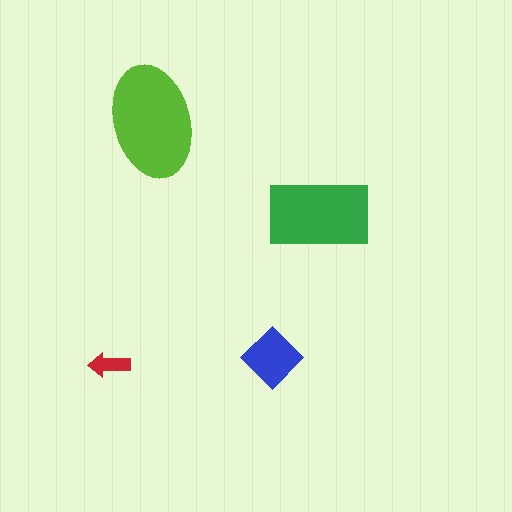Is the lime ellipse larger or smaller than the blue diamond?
Larger.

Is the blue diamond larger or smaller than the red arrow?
Larger.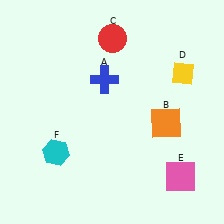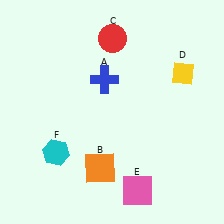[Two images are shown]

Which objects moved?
The objects that moved are: the orange square (B), the pink square (E).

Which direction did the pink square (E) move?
The pink square (E) moved left.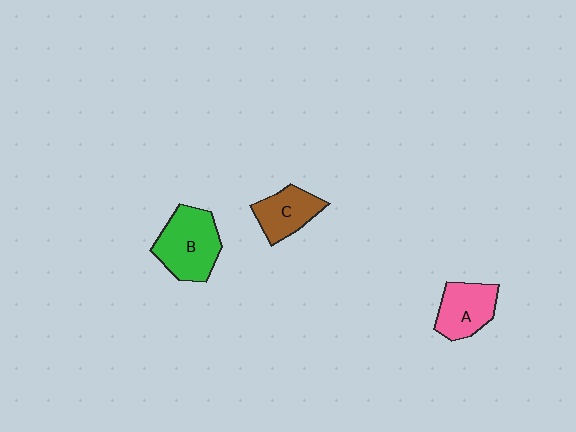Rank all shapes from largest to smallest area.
From largest to smallest: B (green), A (pink), C (brown).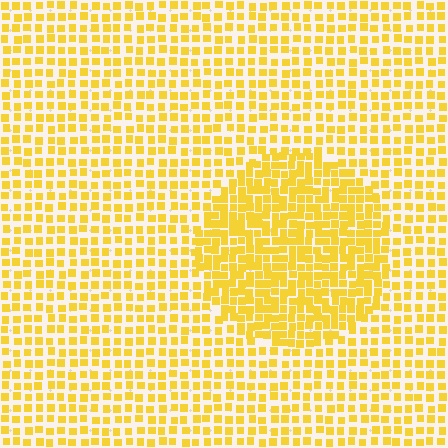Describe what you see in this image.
The image contains small yellow elements arranged at two different densities. A circle-shaped region is visible where the elements are more densely packed than the surrounding area.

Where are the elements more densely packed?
The elements are more densely packed inside the circle boundary.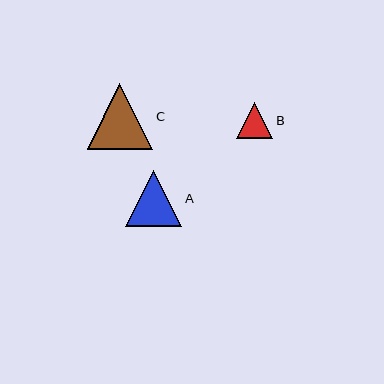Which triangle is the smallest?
Triangle B is the smallest with a size of approximately 36 pixels.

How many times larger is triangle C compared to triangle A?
Triangle C is approximately 1.2 times the size of triangle A.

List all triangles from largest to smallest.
From largest to smallest: C, A, B.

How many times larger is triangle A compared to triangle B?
Triangle A is approximately 1.6 times the size of triangle B.